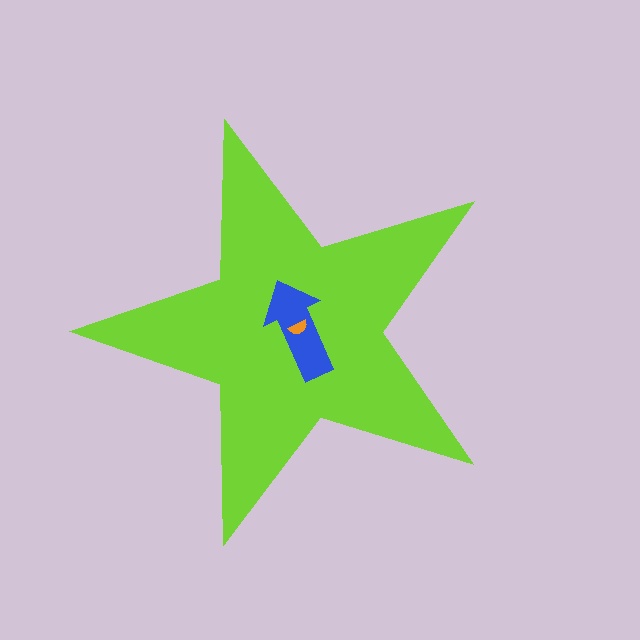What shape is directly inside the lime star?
The blue arrow.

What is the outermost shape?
The lime star.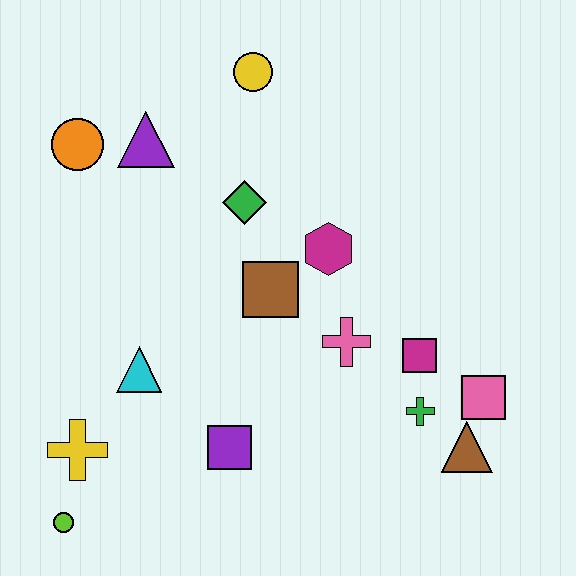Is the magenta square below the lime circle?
No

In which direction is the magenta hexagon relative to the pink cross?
The magenta hexagon is above the pink cross.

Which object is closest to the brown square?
The magenta hexagon is closest to the brown square.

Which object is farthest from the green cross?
The orange circle is farthest from the green cross.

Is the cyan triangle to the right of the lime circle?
Yes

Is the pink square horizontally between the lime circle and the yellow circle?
No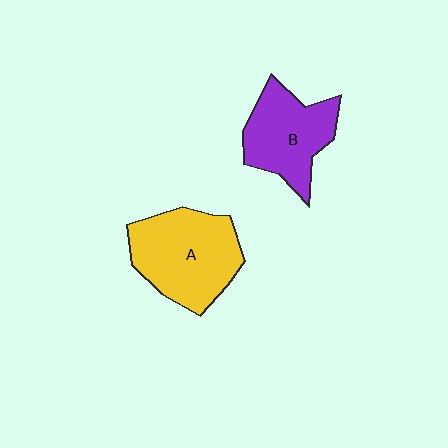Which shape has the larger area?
Shape A (yellow).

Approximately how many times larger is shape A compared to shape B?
Approximately 1.3 times.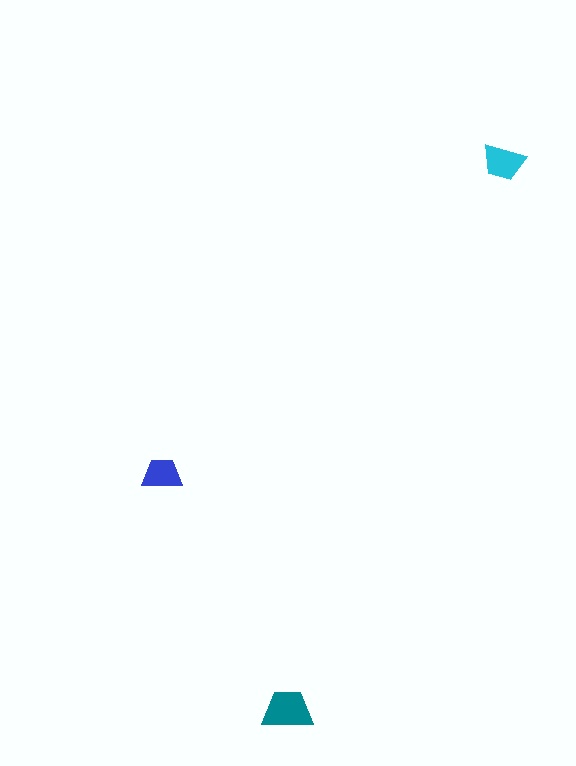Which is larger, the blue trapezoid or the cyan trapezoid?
The cyan one.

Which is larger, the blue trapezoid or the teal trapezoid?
The teal one.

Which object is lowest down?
The teal trapezoid is bottommost.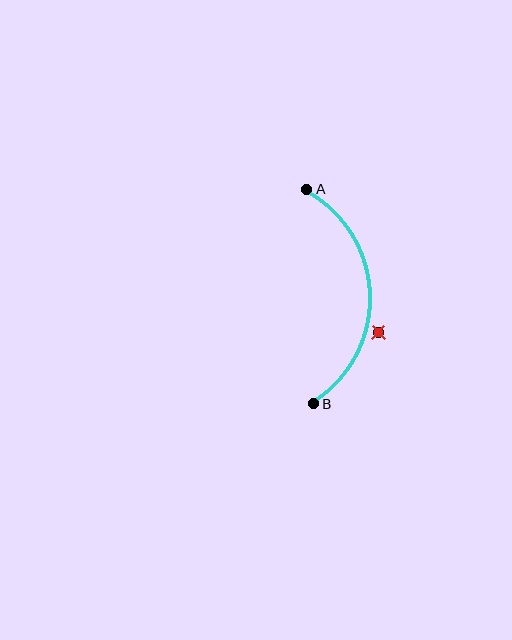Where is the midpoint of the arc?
The arc midpoint is the point on the curve farthest from the straight line joining A and B. It sits to the right of that line.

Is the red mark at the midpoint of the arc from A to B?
No — the red mark does not lie on the arc at all. It sits slightly outside the curve.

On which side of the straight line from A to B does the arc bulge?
The arc bulges to the right of the straight line connecting A and B.